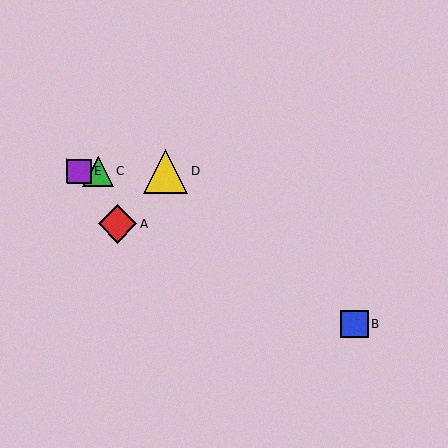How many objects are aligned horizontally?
3 objects (C, D, E) are aligned horizontally.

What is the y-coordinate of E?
Object E is at y≈171.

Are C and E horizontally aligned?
Yes, both are at y≈171.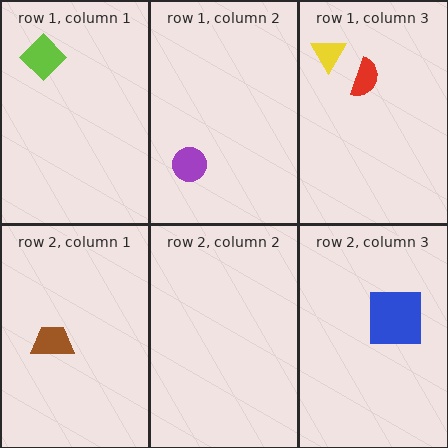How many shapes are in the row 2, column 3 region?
1.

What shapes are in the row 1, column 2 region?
The purple circle.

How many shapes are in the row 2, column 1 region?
1.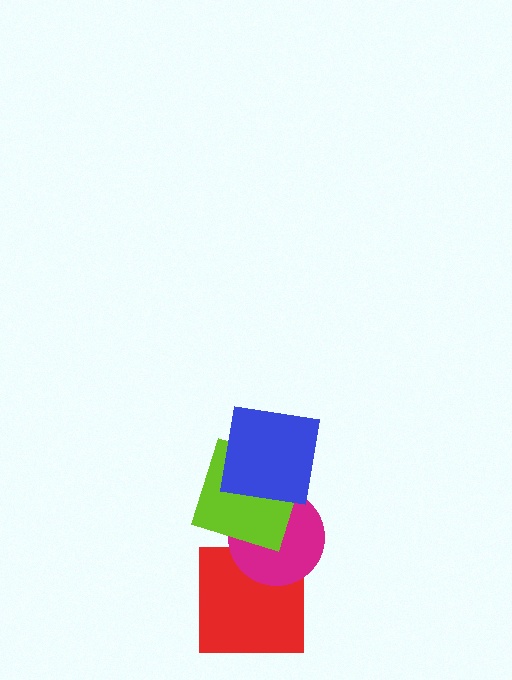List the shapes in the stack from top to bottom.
From top to bottom: the blue square, the lime square, the magenta circle, the red square.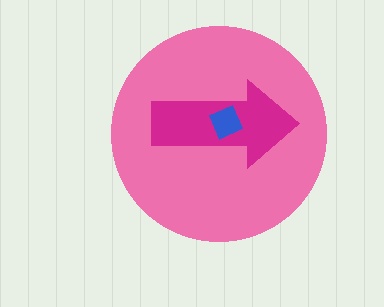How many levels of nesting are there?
3.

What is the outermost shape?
The pink circle.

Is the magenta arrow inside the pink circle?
Yes.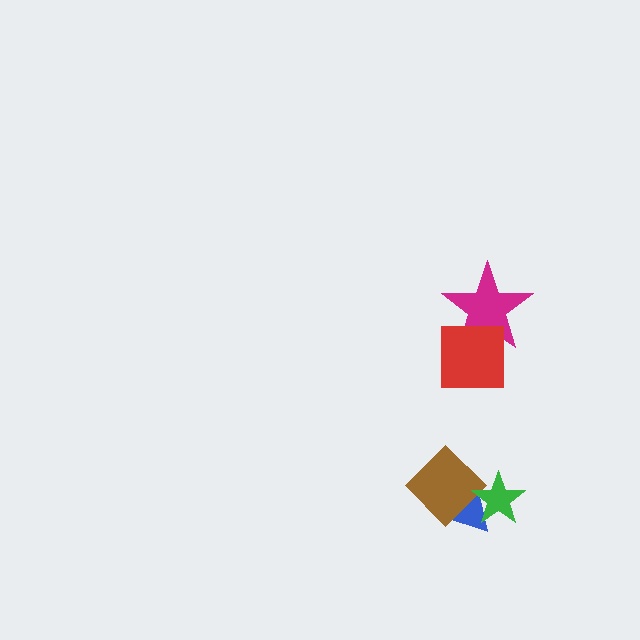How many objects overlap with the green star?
2 objects overlap with the green star.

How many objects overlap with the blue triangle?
2 objects overlap with the blue triangle.